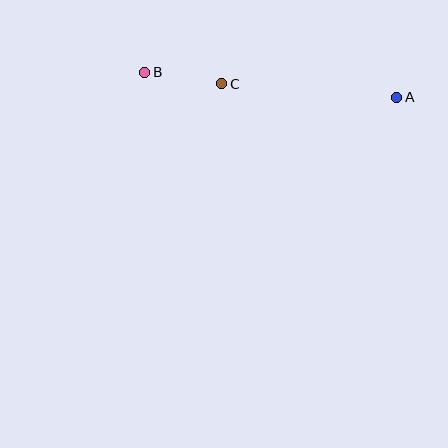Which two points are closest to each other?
Points B and C are closest to each other.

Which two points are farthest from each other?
Points A and B are farthest from each other.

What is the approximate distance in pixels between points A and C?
The distance between A and C is approximately 175 pixels.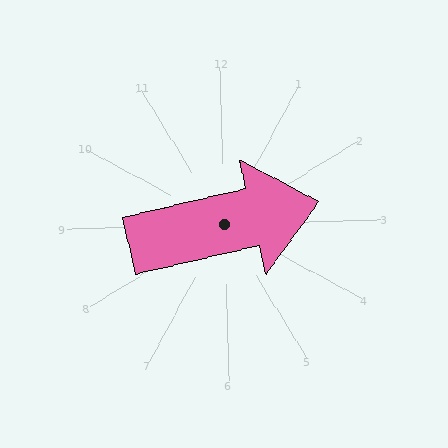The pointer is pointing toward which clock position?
Roughly 3 o'clock.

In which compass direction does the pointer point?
East.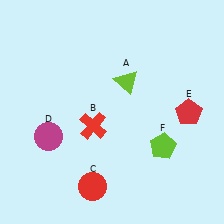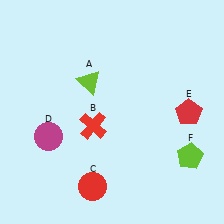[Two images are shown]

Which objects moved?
The objects that moved are: the lime triangle (A), the lime pentagon (F).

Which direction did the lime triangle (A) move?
The lime triangle (A) moved left.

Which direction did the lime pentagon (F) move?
The lime pentagon (F) moved right.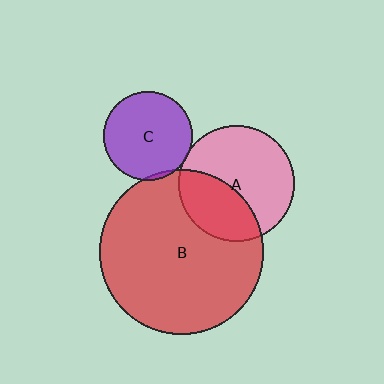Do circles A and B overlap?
Yes.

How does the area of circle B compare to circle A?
Approximately 2.0 times.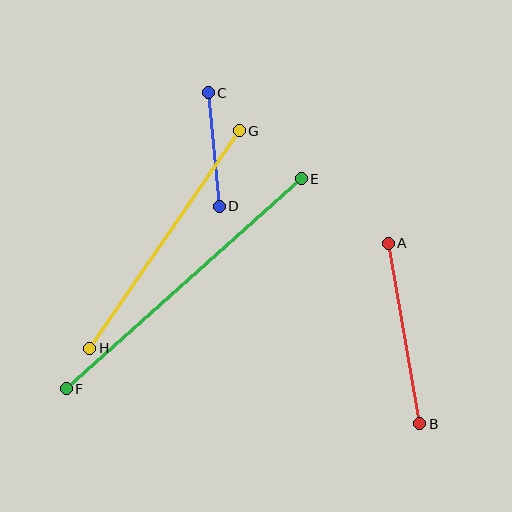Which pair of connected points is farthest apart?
Points E and F are farthest apart.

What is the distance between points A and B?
The distance is approximately 183 pixels.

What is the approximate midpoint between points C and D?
The midpoint is at approximately (214, 150) pixels.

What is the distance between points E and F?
The distance is approximately 315 pixels.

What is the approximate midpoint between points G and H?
The midpoint is at approximately (164, 239) pixels.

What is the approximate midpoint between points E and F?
The midpoint is at approximately (184, 284) pixels.